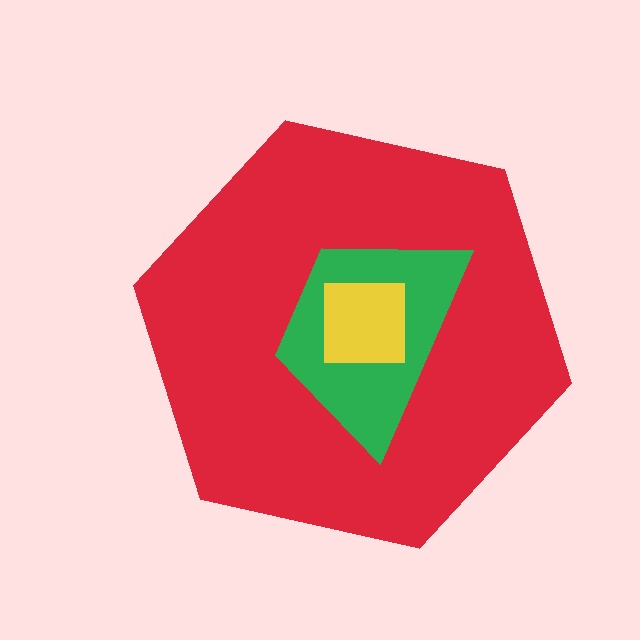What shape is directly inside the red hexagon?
The green trapezoid.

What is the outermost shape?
The red hexagon.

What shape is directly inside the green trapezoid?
The yellow square.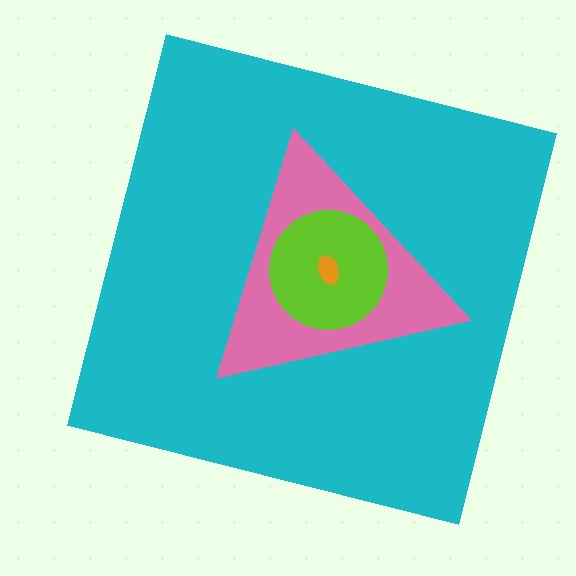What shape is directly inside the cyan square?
The pink triangle.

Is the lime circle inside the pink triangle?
Yes.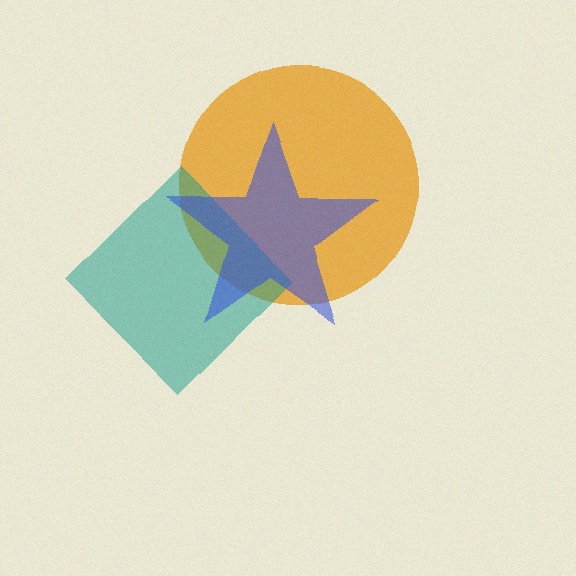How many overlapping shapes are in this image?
There are 3 overlapping shapes in the image.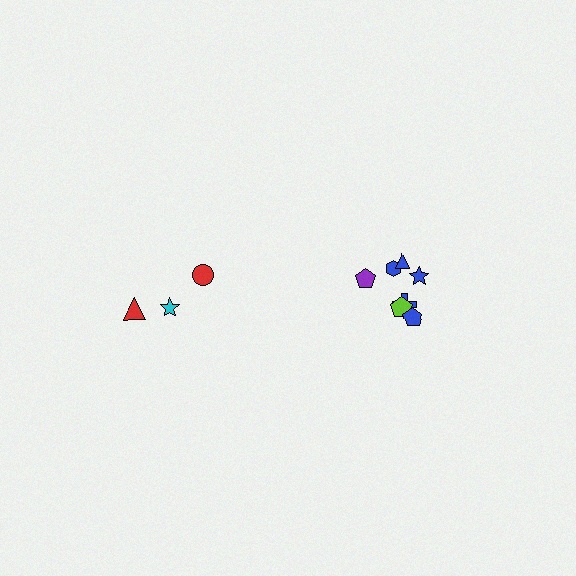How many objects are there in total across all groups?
There are 10 objects.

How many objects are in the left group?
There are 3 objects.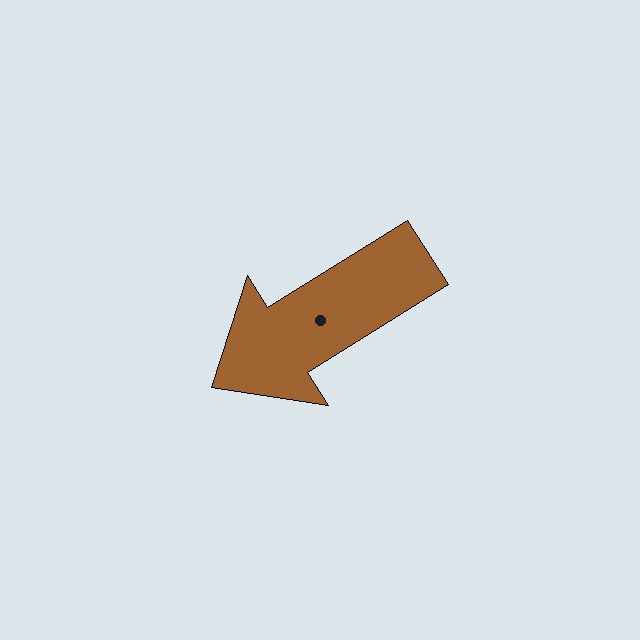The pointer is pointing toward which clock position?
Roughly 8 o'clock.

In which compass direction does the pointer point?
Southwest.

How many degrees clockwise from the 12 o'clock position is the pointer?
Approximately 238 degrees.